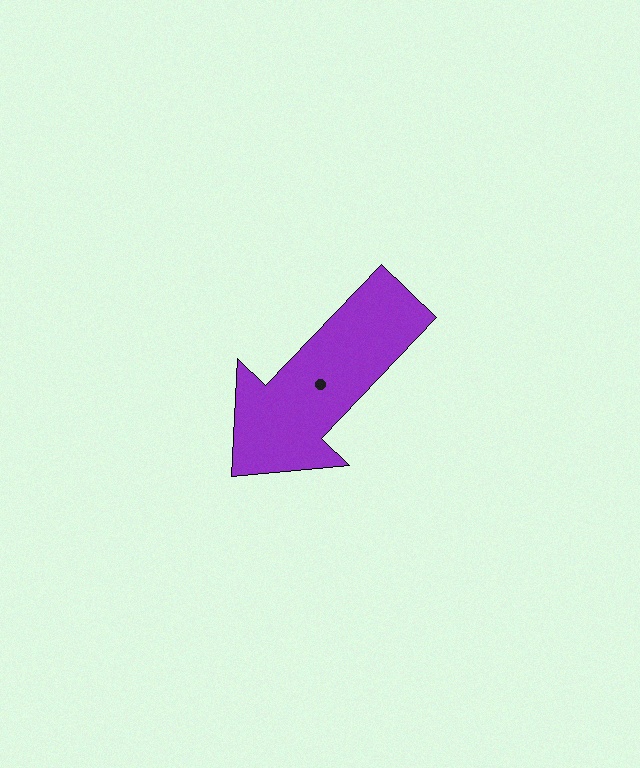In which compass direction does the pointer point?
Southwest.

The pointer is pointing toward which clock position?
Roughly 7 o'clock.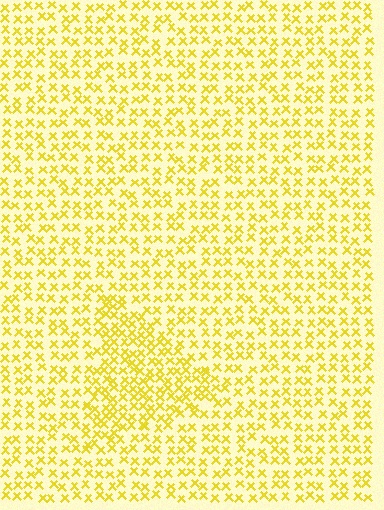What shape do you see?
I see a triangle.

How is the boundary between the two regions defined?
The boundary is defined by a change in element density (approximately 1.6x ratio). All elements are the same color, size, and shape.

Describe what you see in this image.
The image contains small yellow elements arranged at two different densities. A triangle-shaped region is visible where the elements are more densely packed than the surrounding area.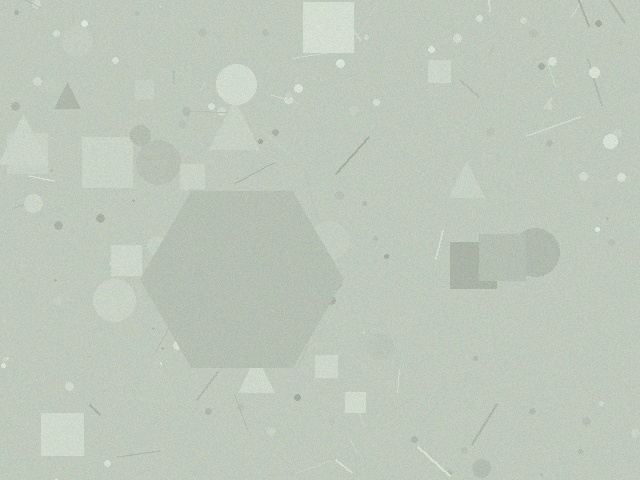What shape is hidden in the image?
A hexagon is hidden in the image.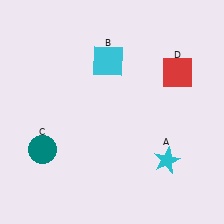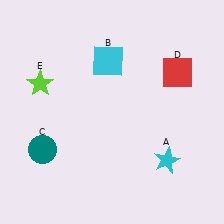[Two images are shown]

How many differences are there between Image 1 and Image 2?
There is 1 difference between the two images.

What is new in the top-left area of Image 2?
A lime star (E) was added in the top-left area of Image 2.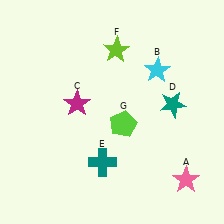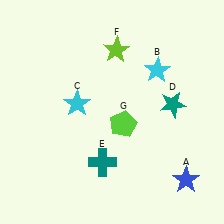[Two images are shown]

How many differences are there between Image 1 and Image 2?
There are 2 differences between the two images.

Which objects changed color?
A changed from pink to blue. C changed from magenta to cyan.